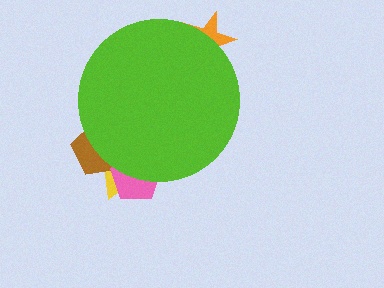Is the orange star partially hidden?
Yes, the orange star is partially hidden behind the lime circle.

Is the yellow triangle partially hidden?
Yes, the yellow triangle is partially hidden behind the lime circle.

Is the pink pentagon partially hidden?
Yes, the pink pentagon is partially hidden behind the lime circle.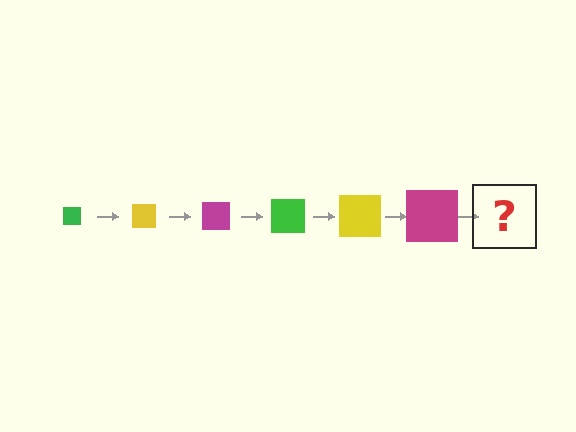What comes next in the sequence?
The next element should be a green square, larger than the previous one.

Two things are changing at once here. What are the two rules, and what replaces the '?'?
The two rules are that the square grows larger each step and the color cycles through green, yellow, and magenta. The '?' should be a green square, larger than the previous one.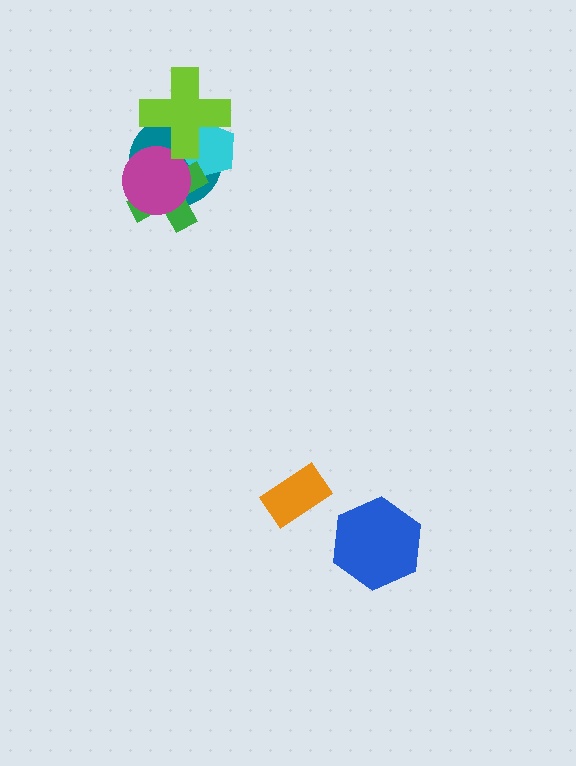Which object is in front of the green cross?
The magenta circle is in front of the green cross.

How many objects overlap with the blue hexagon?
0 objects overlap with the blue hexagon.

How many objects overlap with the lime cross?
2 objects overlap with the lime cross.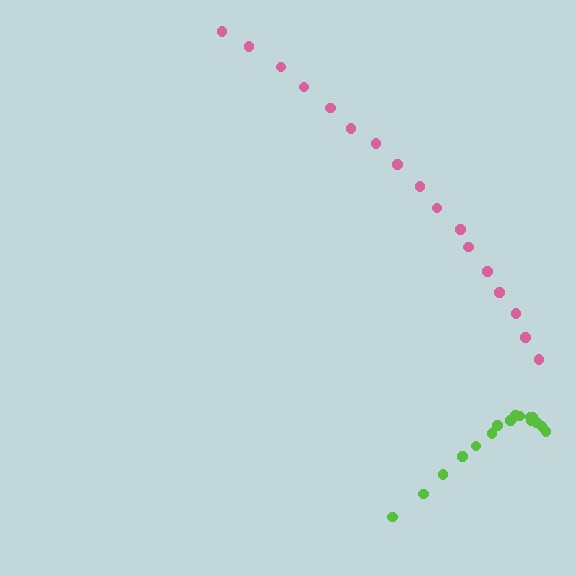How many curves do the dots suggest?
There are 2 distinct paths.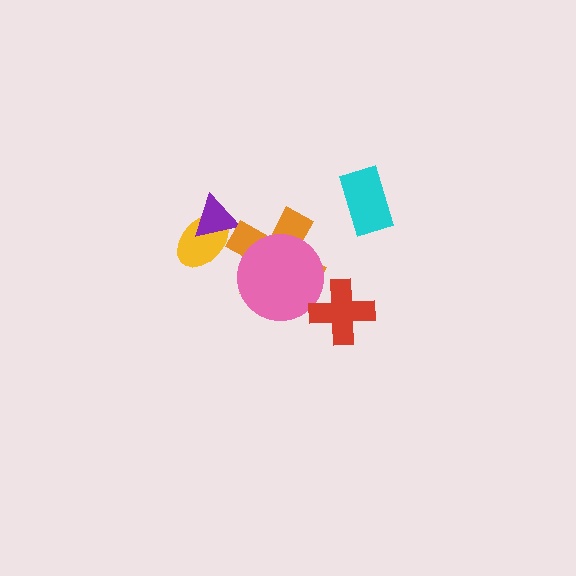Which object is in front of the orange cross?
The pink circle is in front of the orange cross.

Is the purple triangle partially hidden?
No, no other shape covers it.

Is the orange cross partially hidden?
Yes, it is partially covered by another shape.